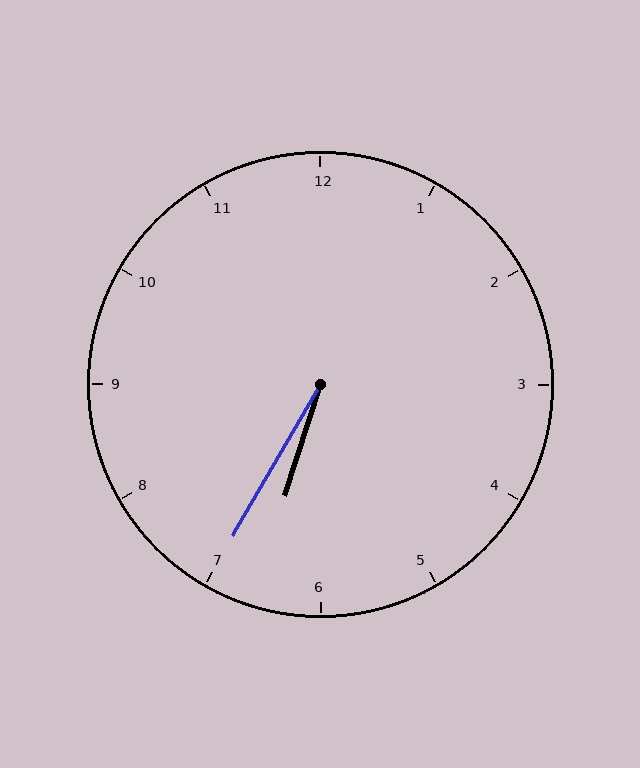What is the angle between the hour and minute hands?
Approximately 12 degrees.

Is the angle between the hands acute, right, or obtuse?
It is acute.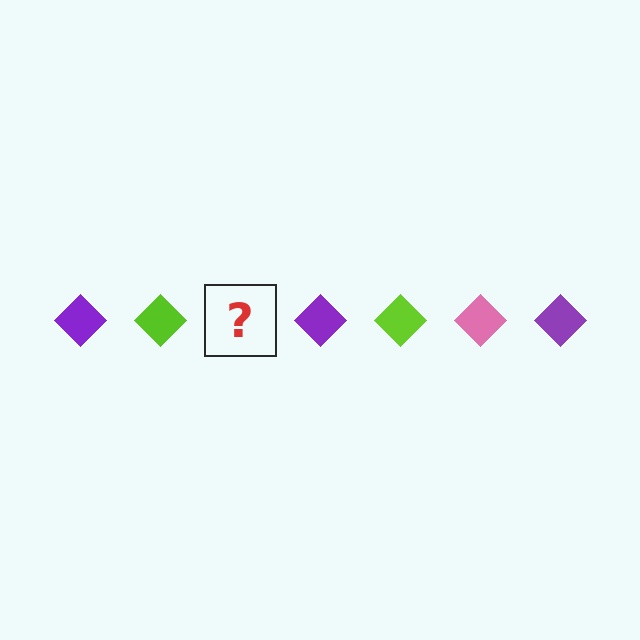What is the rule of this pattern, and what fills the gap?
The rule is that the pattern cycles through purple, lime, pink diamonds. The gap should be filled with a pink diamond.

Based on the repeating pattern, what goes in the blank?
The blank should be a pink diamond.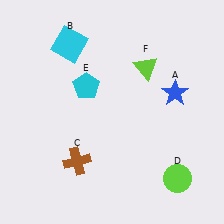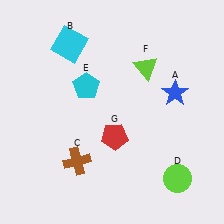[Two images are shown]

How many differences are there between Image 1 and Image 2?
There is 1 difference between the two images.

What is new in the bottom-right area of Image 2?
A red pentagon (G) was added in the bottom-right area of Image 2.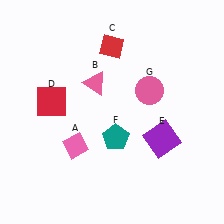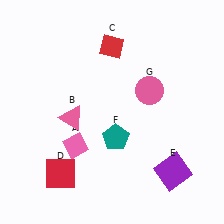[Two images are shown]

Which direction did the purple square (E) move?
The purple square (E) moved down.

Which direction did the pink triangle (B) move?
The pink triangle (B) moved down.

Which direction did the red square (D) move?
The red square (D) moved down.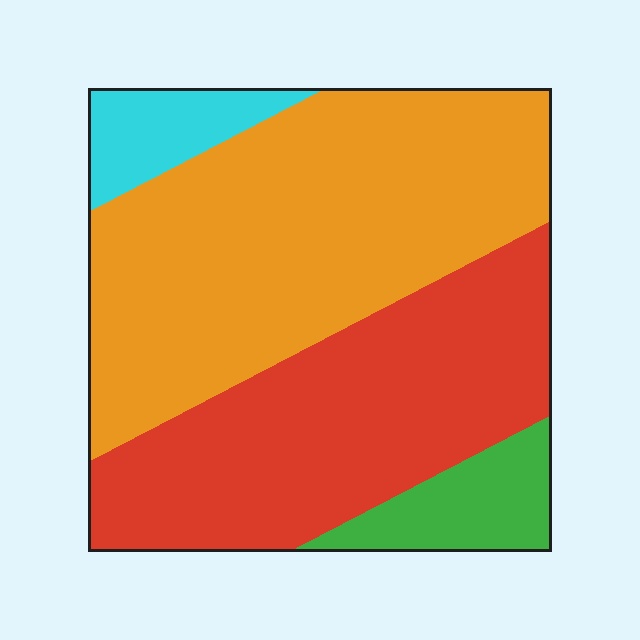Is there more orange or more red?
Orange.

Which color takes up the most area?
Orange, at roughly 50%.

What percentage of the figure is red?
Red covers 37% of the figure.